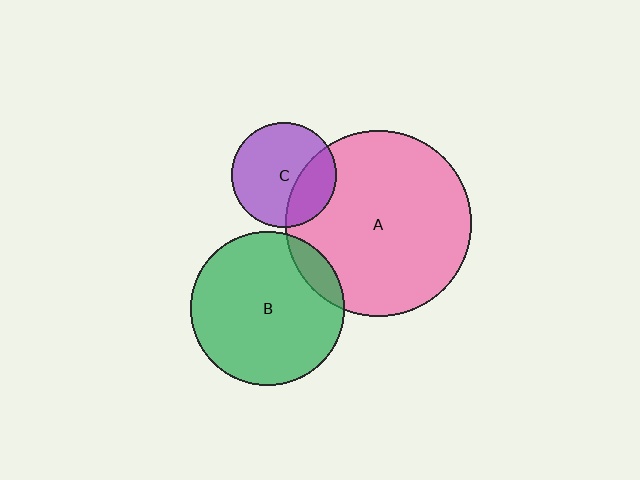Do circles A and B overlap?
Yes.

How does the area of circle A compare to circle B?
Approximately 1.5 times.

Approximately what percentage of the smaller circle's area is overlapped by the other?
Approximately 10%.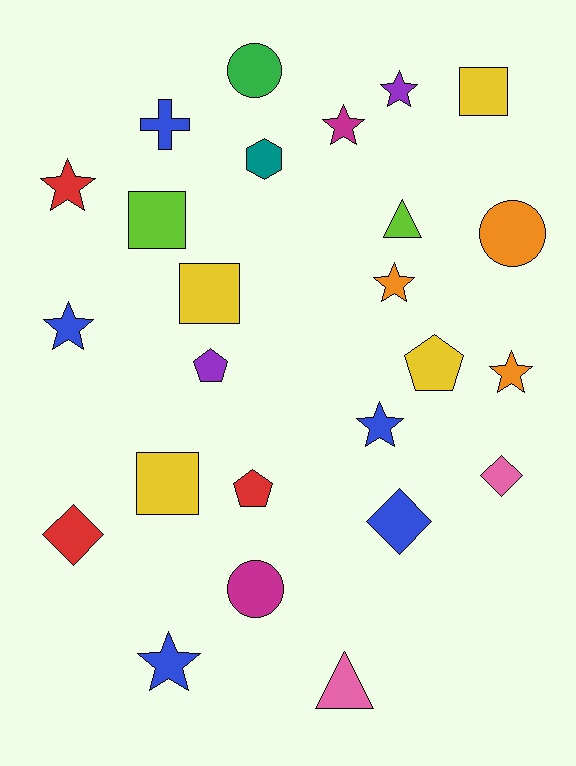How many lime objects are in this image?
There are 2 lime objects.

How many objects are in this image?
There are 25 objects.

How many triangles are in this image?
There are 2 triangles.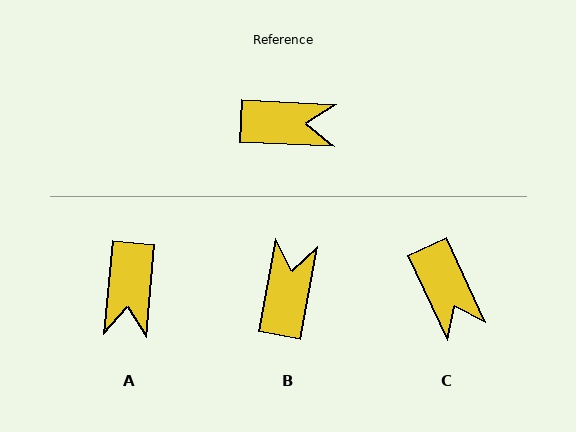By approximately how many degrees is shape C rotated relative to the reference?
Approximately 63 degrees clockwise.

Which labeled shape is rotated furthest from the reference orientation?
A, about 93 degrees away.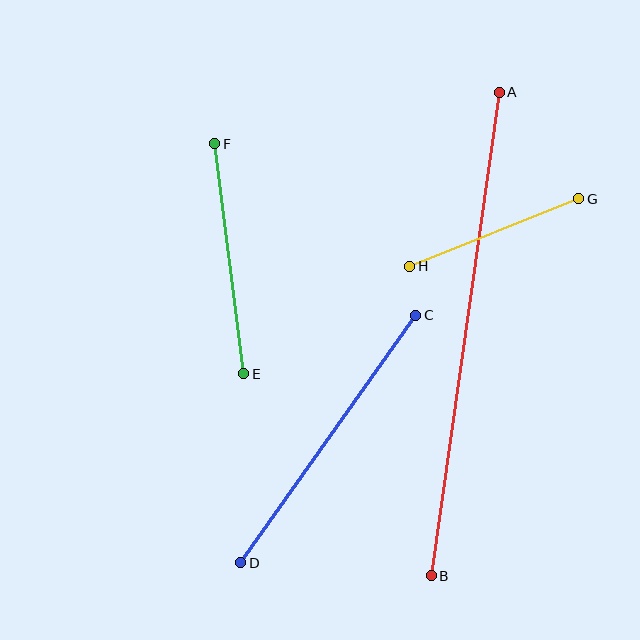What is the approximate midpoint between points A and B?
The midpoint is at approximately (465, 334) pixels.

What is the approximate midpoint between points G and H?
The midpoint is at approximately (494, 232) pixels.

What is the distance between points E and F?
The distance is approximately 232 pixels.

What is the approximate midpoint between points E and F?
The midpoint is at approximately (229, 259) pixels.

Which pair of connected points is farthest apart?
Points A and B are farthest apart.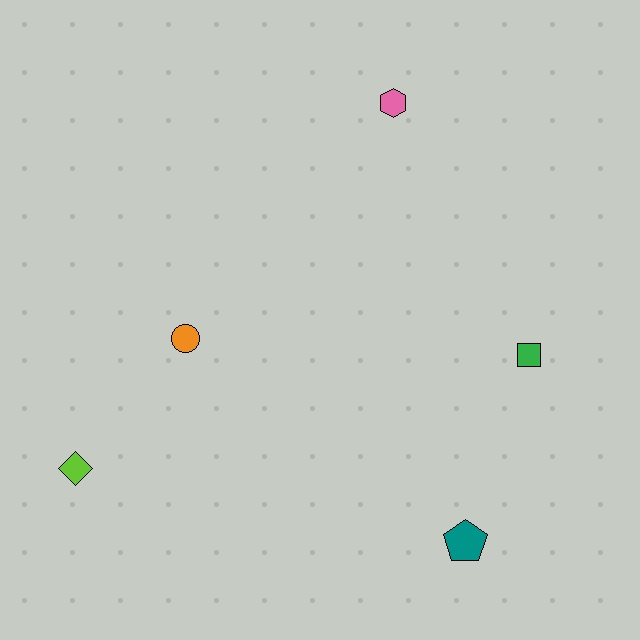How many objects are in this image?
There are 5 objects.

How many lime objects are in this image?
There is 1 lime object.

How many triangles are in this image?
There are no triangles.